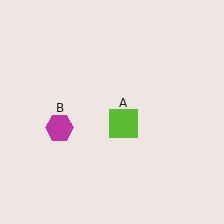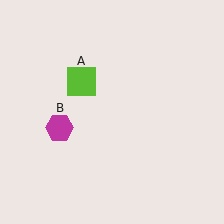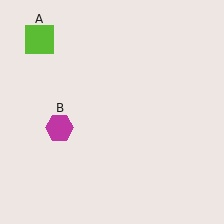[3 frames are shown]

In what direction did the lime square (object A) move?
The lime square (object A) moved up and to the left.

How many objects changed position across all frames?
1 object changed position: lime square (object A).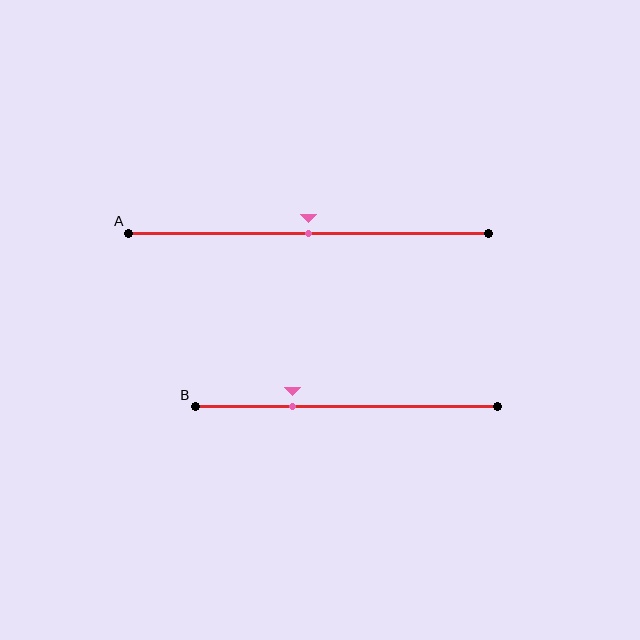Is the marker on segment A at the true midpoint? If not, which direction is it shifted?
Yes, the marker on segment A is at the true midpoint.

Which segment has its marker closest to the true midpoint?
Segment A has its marker closest to the true midpoint.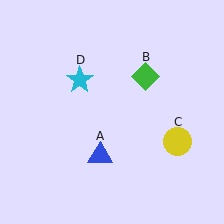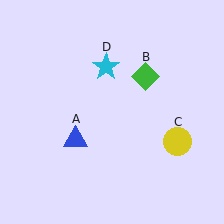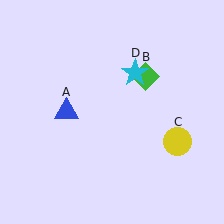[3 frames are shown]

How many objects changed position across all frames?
2 objects changed position: blue triangle (object A), cyan star (object D).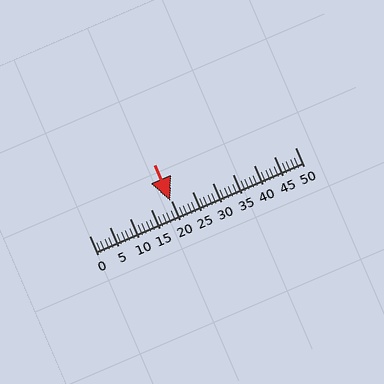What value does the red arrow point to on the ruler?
The red arrow points to approximately 20.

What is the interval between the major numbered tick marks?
The major tick marks are spaced 5 units apart.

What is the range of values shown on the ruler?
The ruler shows values from 0 to 50.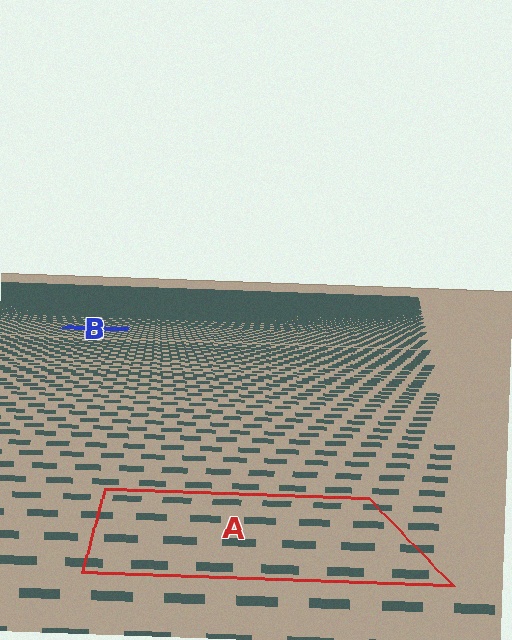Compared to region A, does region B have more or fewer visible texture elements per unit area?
Region B has more texture elements per unit area — they are packed more densely because it is farther away.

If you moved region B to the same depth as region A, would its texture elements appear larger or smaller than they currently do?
They would appear larger. At a closer depth, the same texture elements are projected at a bigger on-screen size.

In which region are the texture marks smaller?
The texture marks are smaller in region B, because it is farther away.